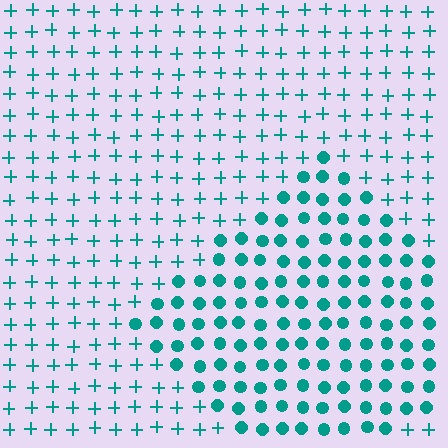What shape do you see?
I see a diamond.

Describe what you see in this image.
The image is filled with small teal elements arranged in a uniform grid. A diamond-shaped region contains circles, while the surrounding area contains plus signs. The boundary is defined purely by the change in element shape.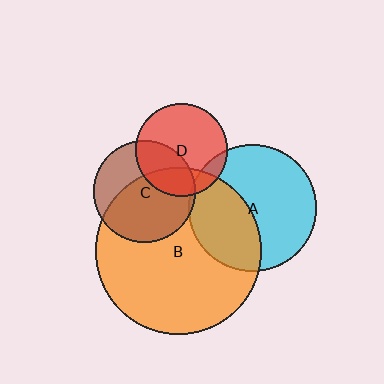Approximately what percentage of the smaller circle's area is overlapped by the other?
Approximately 10%.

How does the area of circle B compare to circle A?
Approximately 1.7 times.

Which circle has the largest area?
Circle B (orange).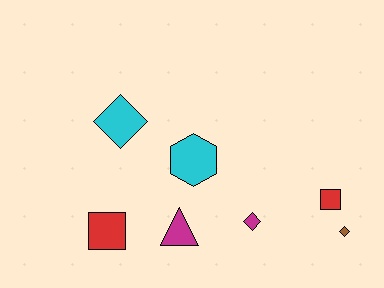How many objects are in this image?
There are 7 objects.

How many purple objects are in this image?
There are no purple objects.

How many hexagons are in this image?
There is 1 hexagon.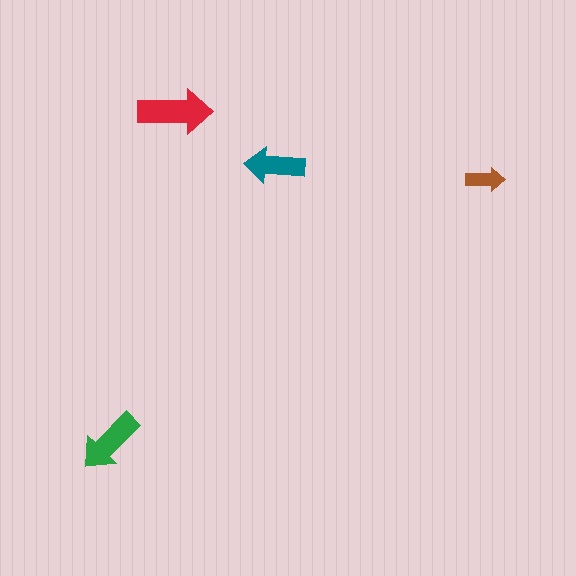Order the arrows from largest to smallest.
the red one, the green one, the teal one, the brown one.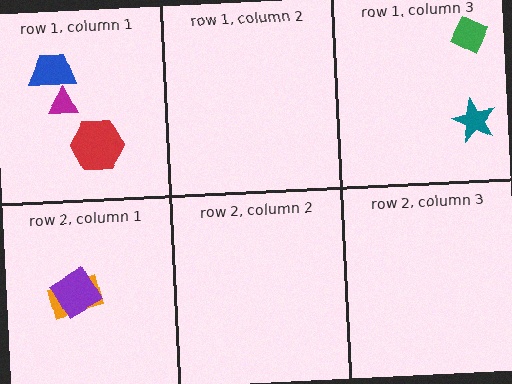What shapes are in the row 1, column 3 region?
The teal star, the green diamond.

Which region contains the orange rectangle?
The row 2, column 1 region.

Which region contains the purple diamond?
The row 2, column 1 region.